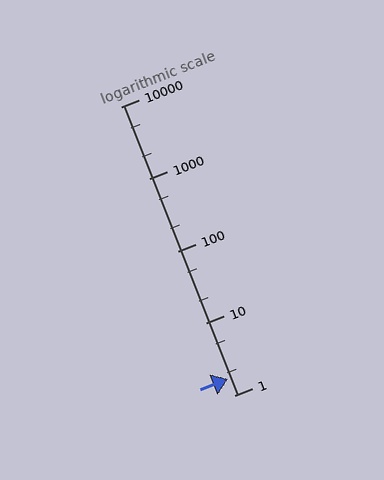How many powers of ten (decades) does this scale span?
The scale spans 4 decades, from 1 to 10000.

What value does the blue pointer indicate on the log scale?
The pointer indicates approximately 1.7.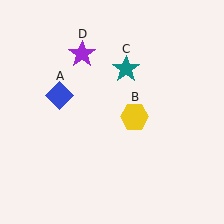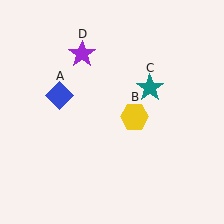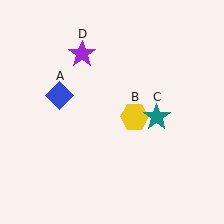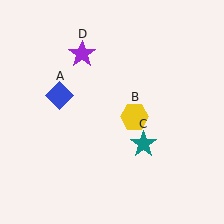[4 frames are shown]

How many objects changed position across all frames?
1 object changed position: teal star (object C).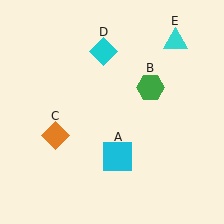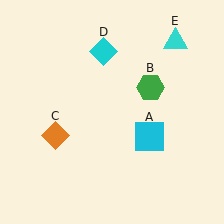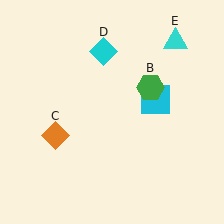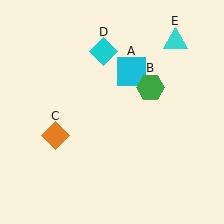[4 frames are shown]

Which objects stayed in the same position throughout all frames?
Green hexagon (object B) and orange diamond (object C) and cyan diamond (object D) and cyan triangle (object E) remained stationary.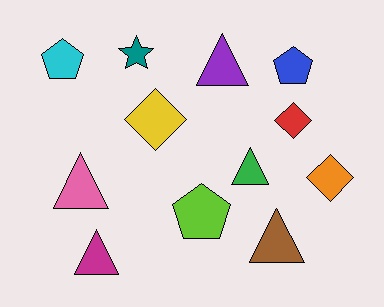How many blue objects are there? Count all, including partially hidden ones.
There is 1 blue object.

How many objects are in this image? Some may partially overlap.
There are 12 objects.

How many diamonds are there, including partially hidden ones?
There are 3 diamonds.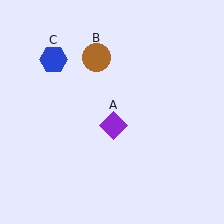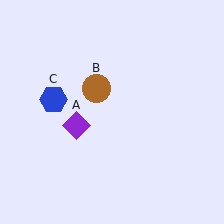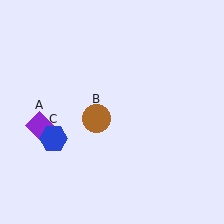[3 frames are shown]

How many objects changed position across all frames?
3 objects changed position: purple diamond (object A), brown circle (object B), blue hexagon (object C).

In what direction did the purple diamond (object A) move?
The purple diamond (object A) moved left.